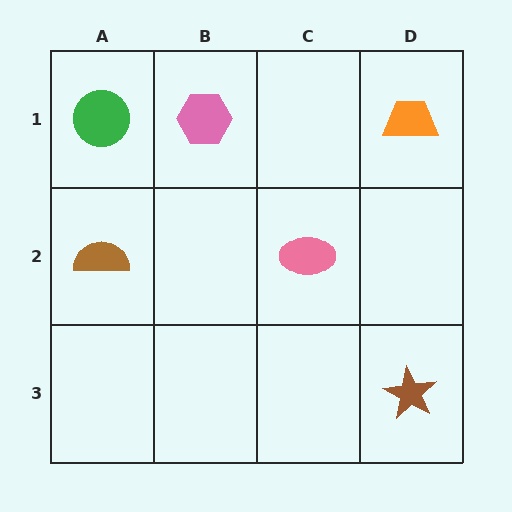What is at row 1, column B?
A pink hexagon.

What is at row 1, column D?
An orange trapezoid.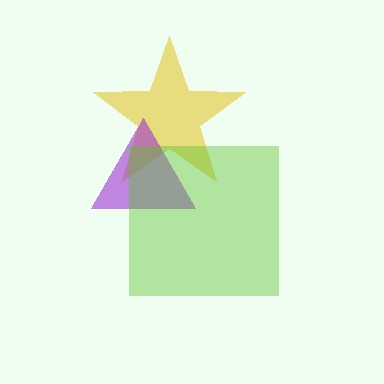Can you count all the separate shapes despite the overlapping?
Yes, there are 3 separate shapes.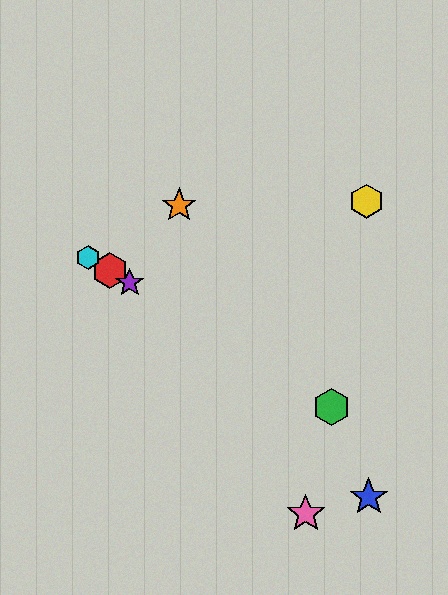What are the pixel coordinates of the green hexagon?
The green hexagon is at (332, 407).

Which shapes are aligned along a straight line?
The red hexagon, the green hexagon, the purple star, the cyan hexagon are aligned along a straight line.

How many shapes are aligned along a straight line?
4 shapes (the red hexagon, the green hexagon, the purple star, the cyan hexagon) are aligned along a straight line.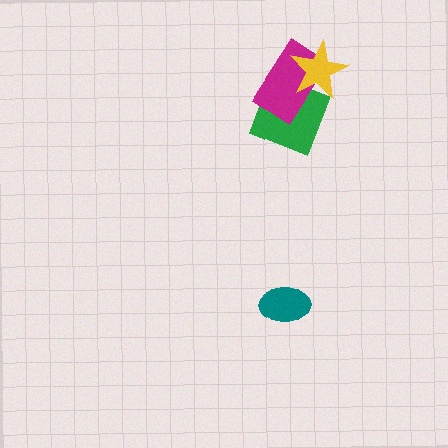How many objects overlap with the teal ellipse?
0 objects overlap with the teal ellipse.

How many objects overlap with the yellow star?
2 objects overlap with the yellow star.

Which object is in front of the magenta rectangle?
The yellow star is in front of the magenta rectangle.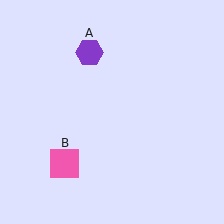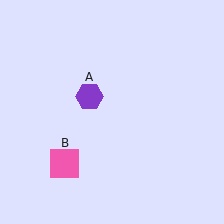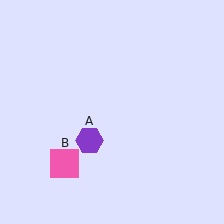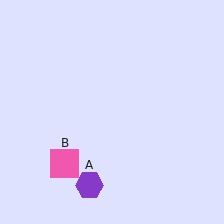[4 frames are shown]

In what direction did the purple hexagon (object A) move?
The purple hexagon (object A) moved down.